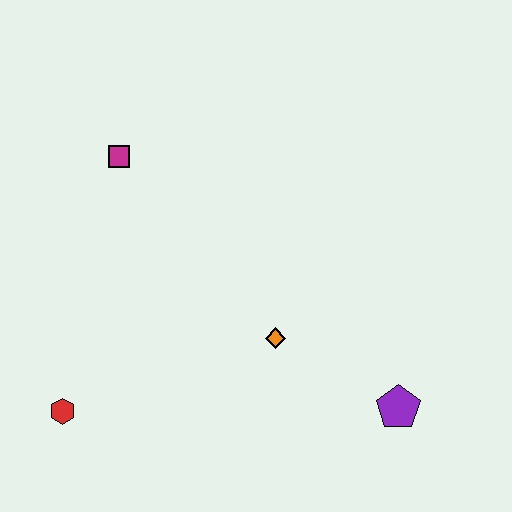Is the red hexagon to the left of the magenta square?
Yes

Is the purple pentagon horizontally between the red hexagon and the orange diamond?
No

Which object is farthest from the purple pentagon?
The magenta square is farthest from the purple pentagon.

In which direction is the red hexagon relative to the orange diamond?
The red hexagon is to the left of the orange diamond.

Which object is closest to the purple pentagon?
The orange diamond is closest to the purple pentagon.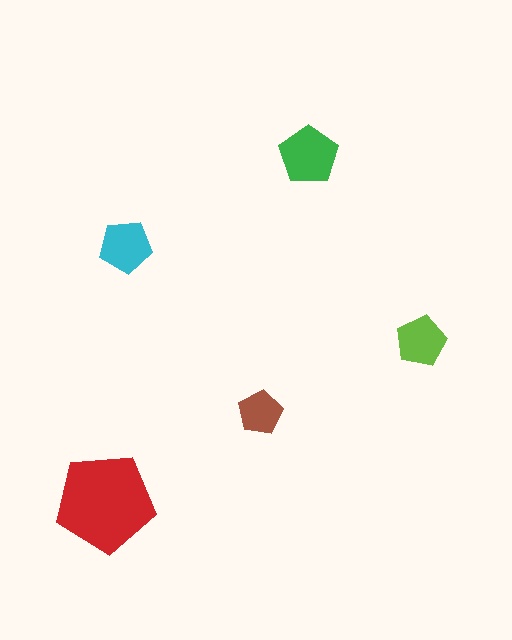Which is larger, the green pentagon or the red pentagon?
The red one.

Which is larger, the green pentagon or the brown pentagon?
The green one.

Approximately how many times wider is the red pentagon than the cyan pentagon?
About 2 times wider.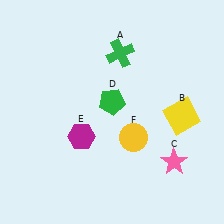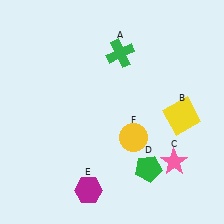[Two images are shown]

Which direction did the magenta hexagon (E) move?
The magenta hexagon (E) moved down.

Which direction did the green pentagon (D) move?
The green pentagon (D) moved down.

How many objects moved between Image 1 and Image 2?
2 objects moved between the two images.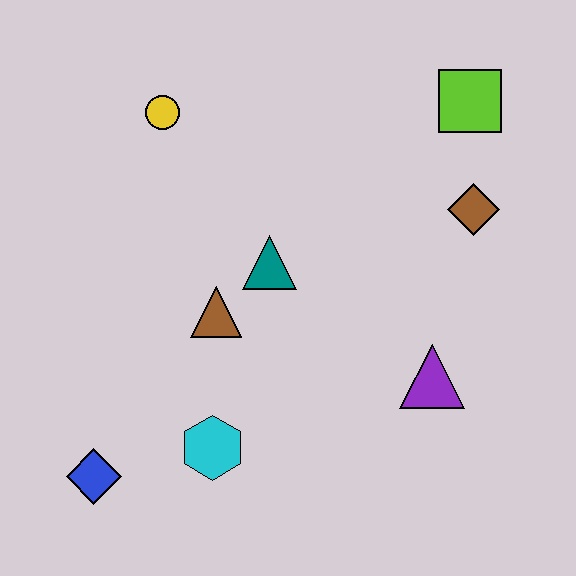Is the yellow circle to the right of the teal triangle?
No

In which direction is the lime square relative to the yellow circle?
The lime square is to the right of the yellow circle.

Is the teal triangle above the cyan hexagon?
Yes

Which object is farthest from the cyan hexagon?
The lime square is farthest from the cyan hexagon.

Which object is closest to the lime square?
The brown diamond is closest to the lime square.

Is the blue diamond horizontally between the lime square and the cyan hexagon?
No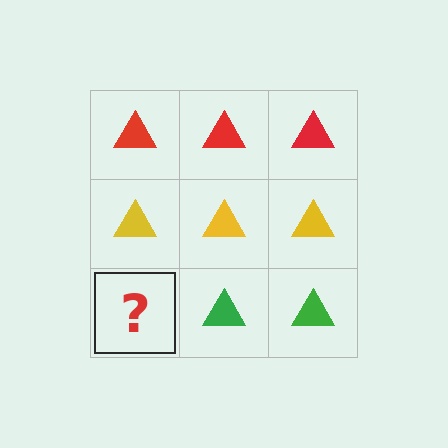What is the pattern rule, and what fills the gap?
The rule is that each row has a consistent color. The gap should be filled with a green triangle.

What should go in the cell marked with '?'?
The missing cell should contain a green triangle.